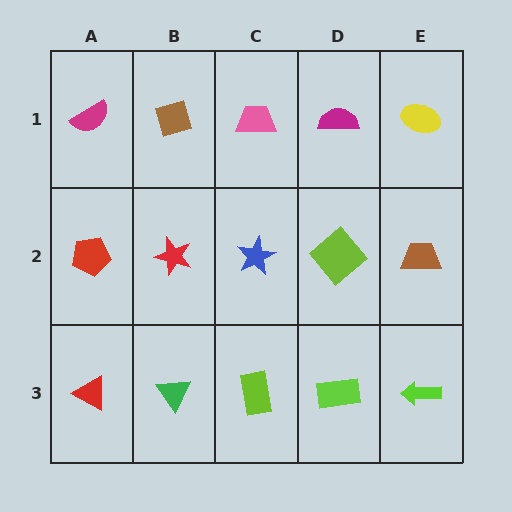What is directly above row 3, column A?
A red pentagon.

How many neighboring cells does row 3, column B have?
3.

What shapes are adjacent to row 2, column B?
A brown diamond (row 1, column B), a green triangle (row 3, column B), a red pentagon (row 2, column A), a blue star (row 2, column C).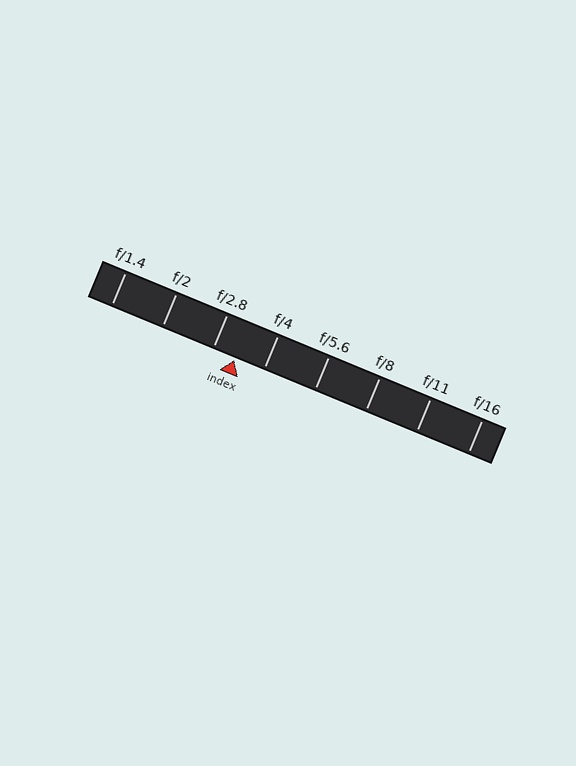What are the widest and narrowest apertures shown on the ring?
The widest aperture shown is f/1.4 and the narrowest is f/16.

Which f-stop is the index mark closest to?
The index mark is closest to f/2.8.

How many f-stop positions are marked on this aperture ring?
There are 8 f-stop positions marked.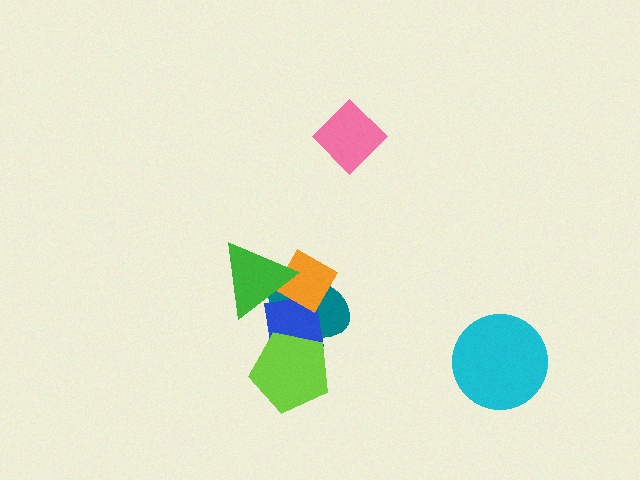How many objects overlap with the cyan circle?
0 objects overlap with the cyan circle.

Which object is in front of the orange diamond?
The green triangle is in front of the orange diamond.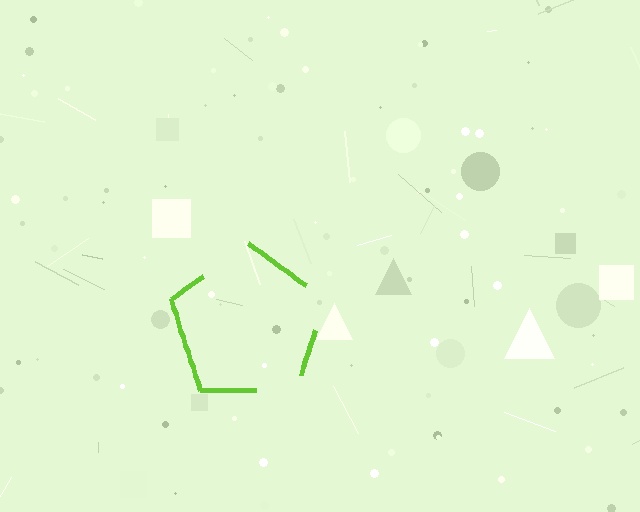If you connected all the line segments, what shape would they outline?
They would outline a pentagon.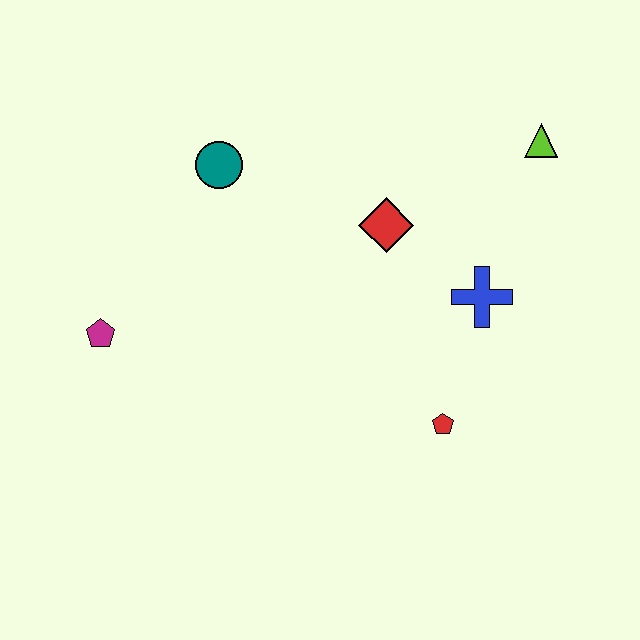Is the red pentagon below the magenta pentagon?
Yes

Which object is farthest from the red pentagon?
The magenta pentagon is farthest from the red pentagon.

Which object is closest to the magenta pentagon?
The teal circle is closest to the magenta pentagon.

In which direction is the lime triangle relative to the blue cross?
The lime triangle is above the blue cross.